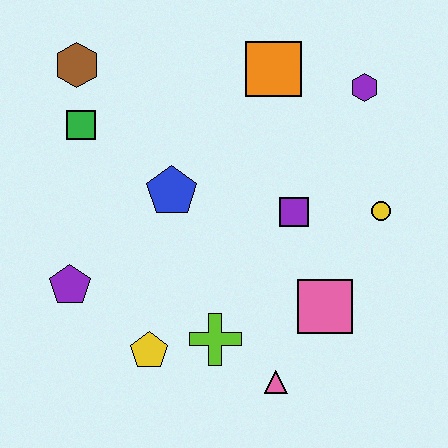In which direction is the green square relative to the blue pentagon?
The green square is to the left of the blue pentagon.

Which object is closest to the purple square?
The yellow circle is closest to the purple square.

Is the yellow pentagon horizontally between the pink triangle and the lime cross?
No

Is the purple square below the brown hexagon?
Yes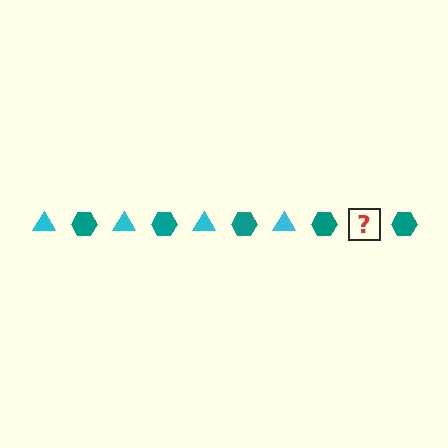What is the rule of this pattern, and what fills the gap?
The rule is that the pattern alternates between cyan triangle and teal hexagon. The gap should be filled with a cyan triangle.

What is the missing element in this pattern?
The missing element is a cyan triangle.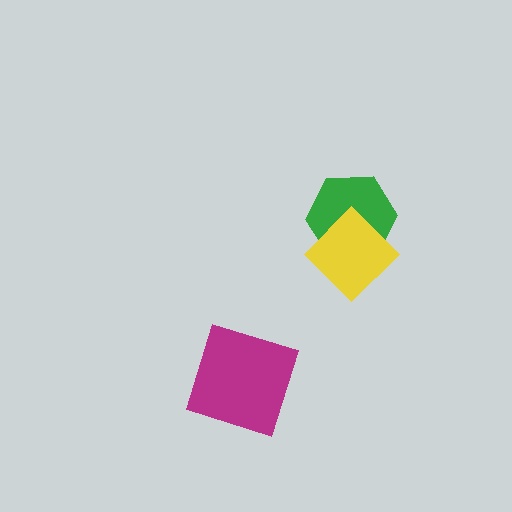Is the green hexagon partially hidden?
Yes, it is partially covered by another shape.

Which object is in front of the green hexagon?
The yellow diamond is in front of the green hexagon.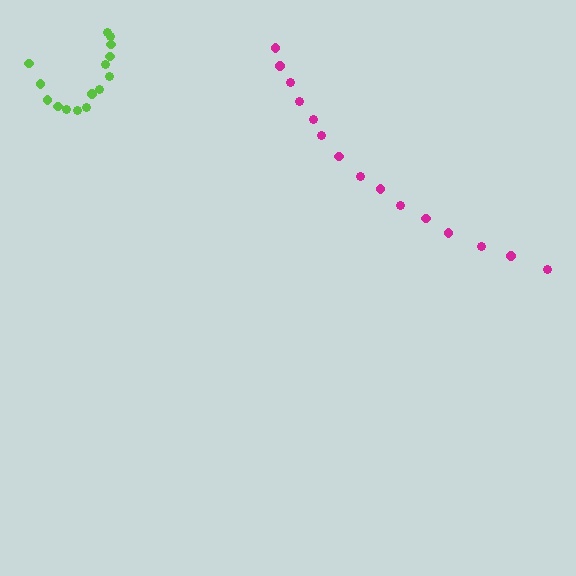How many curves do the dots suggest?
There are 2 distinct paths.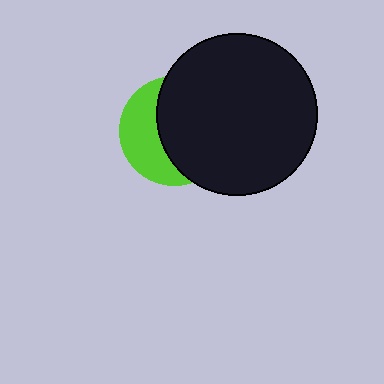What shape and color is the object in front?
The object in front is a black circle.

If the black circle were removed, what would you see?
You would see the complete lime circle.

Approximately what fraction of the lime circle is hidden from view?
Roughly 61% of the lime circle is hidden behind the black circle.